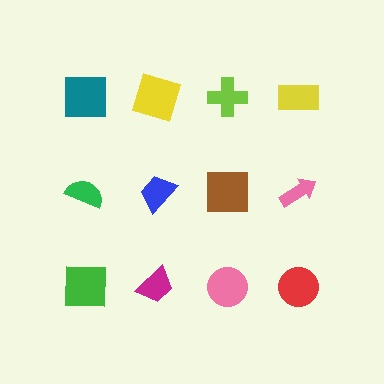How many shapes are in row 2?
4 shapes.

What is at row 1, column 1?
A teal square.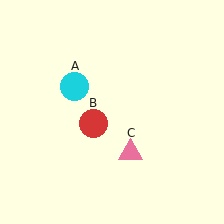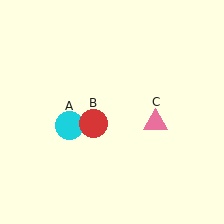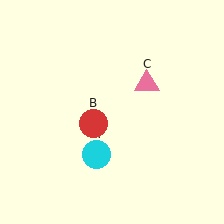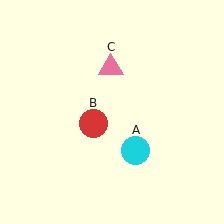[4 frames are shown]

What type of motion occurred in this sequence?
The cyan circle (object A), pink triangle (object C) rotated counterclockwise around the center of the scene.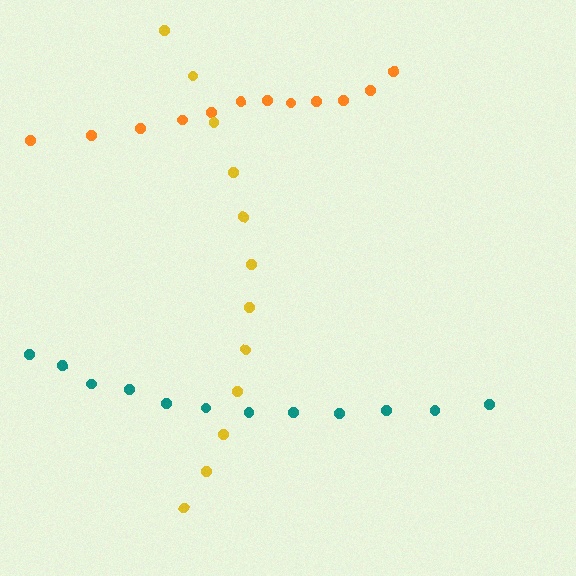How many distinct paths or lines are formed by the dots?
There are 3 distinct paths.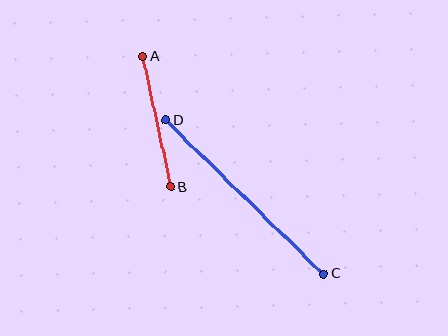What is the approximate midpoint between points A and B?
The midpoint is at approximately (157, 122) pixels.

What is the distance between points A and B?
The distance is approximately 134 pixels.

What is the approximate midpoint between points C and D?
The midpoint is at approximately (244, 197) pixels.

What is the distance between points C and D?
The distance is approximately 220 pixels.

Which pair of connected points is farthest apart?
Points C and D are farthest apart.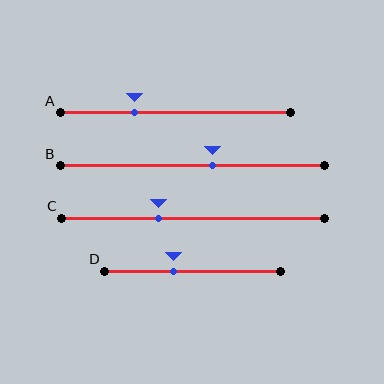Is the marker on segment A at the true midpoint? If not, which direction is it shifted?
No, the marker on segment A is shifted to the left by about 18% of the segment length.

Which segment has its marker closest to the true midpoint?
Segment B has its marker closest to the true midpoint.